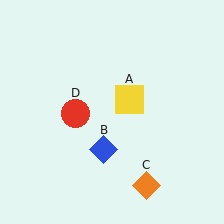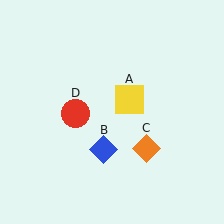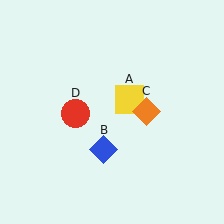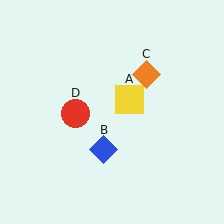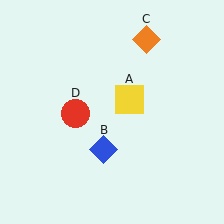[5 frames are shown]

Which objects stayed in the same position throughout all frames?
Yellow square (object A) and blue diamond (object B) and red circle (object D) remained stationary.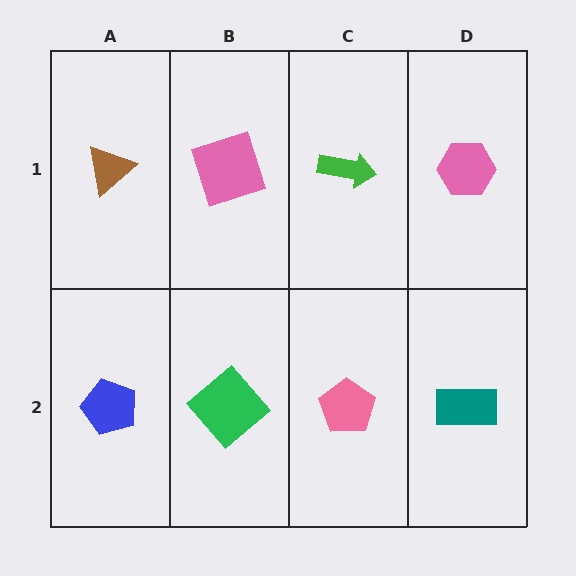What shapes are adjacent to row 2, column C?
A green arrow (row 1, column C), a green diamond (row 2, column B), a teal rectangle (row 2, column D).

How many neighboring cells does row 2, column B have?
3.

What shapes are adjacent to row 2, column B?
A pink square (row 1, column B), a blue pentagon (row 2, column A), a pink pentagon (row 2, column C).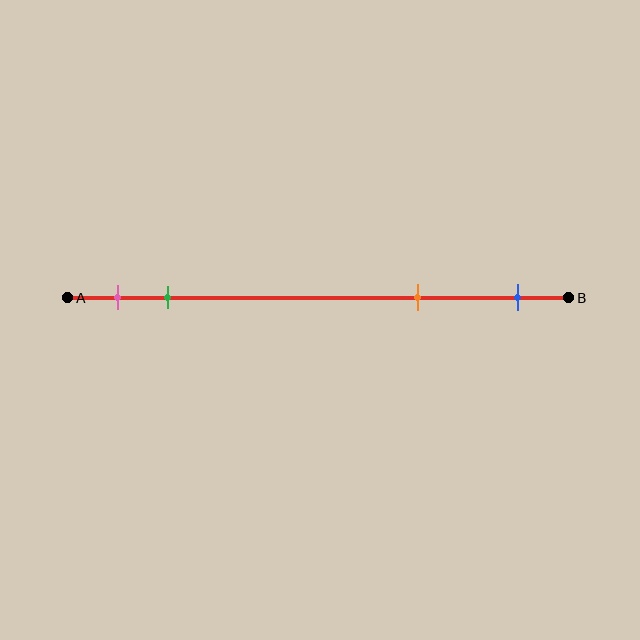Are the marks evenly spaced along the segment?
No, the marks are not evenly spaced.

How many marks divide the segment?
There are 4 marks dividing the segment.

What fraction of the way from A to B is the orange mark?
The orange mark is approximately 70% (0.7) of the way from A to B.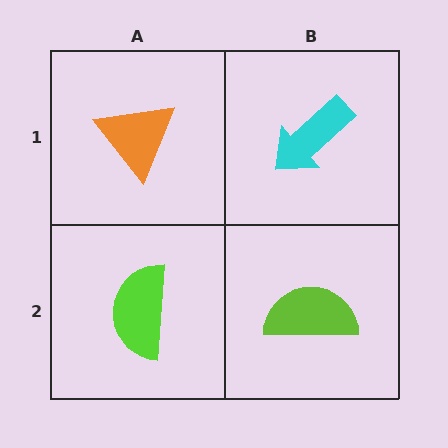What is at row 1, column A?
An orange triangle.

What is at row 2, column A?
A lime semicircle.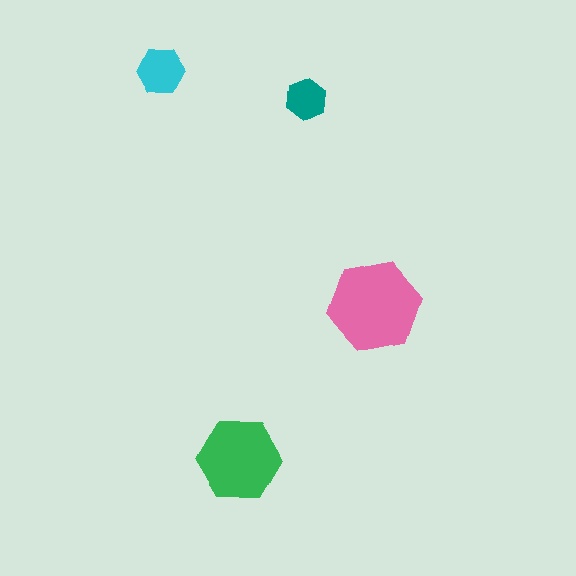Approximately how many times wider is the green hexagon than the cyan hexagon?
About 1.5 times wider.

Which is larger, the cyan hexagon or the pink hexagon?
The pink one.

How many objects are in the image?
There are 4 objects in the image.